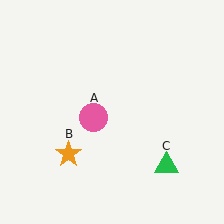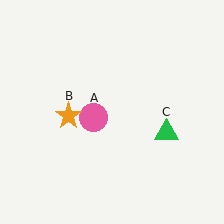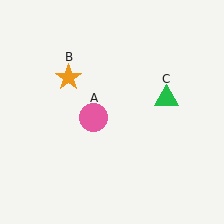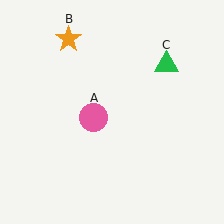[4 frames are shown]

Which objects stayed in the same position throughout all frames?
Pink circle (object A) remained stationary.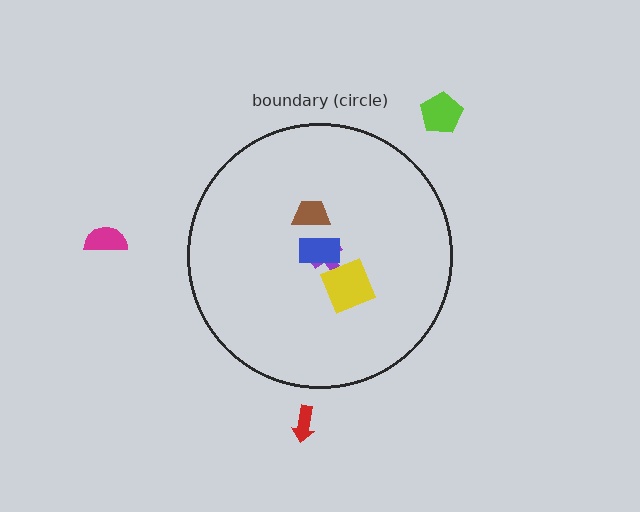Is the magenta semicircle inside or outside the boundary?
Outside.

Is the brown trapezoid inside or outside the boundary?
Inside.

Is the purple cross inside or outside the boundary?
Inside.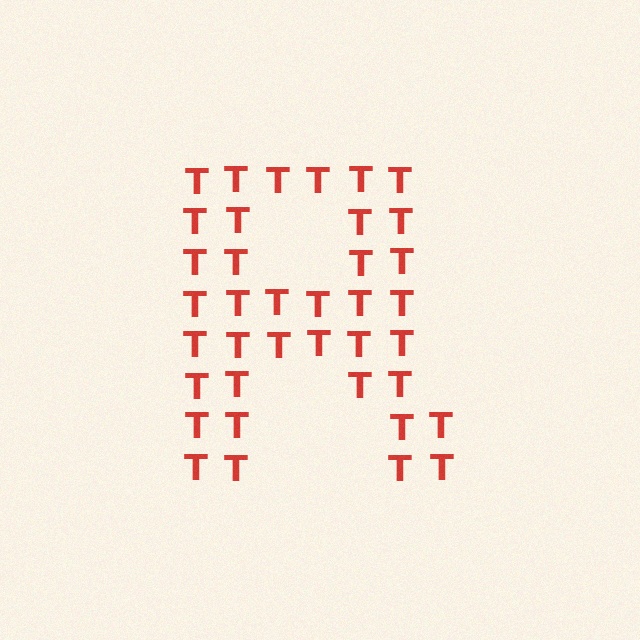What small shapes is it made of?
It is made of small letter T's.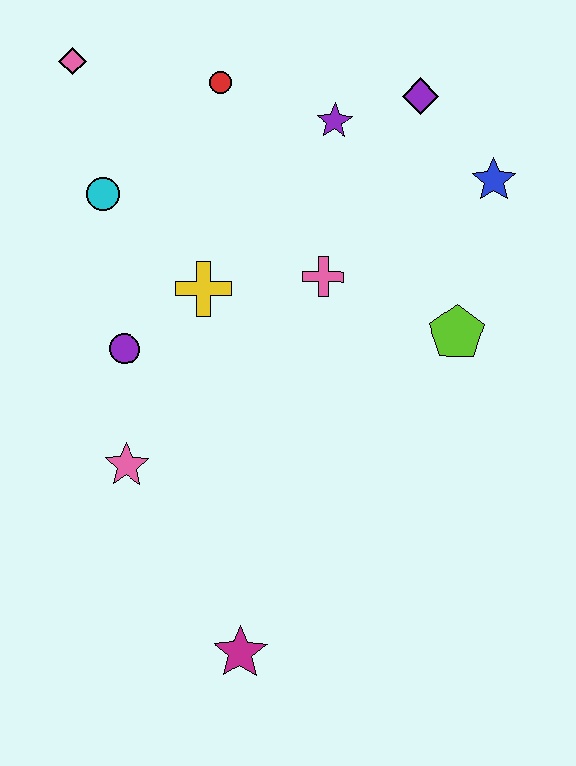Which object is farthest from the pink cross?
The magenta star is farthest from the pink cross.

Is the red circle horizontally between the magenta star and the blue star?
No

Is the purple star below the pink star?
No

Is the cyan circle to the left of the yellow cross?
Yes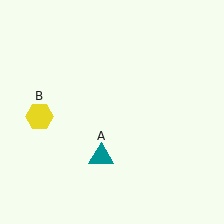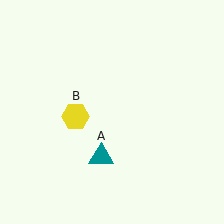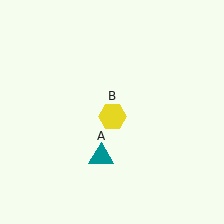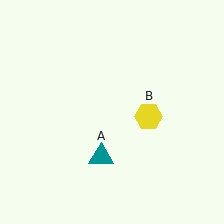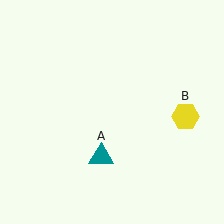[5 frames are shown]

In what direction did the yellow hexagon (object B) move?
The yellow hexagon (object B) moved right.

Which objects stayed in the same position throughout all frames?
Teal triangle (object A) remained stationary.